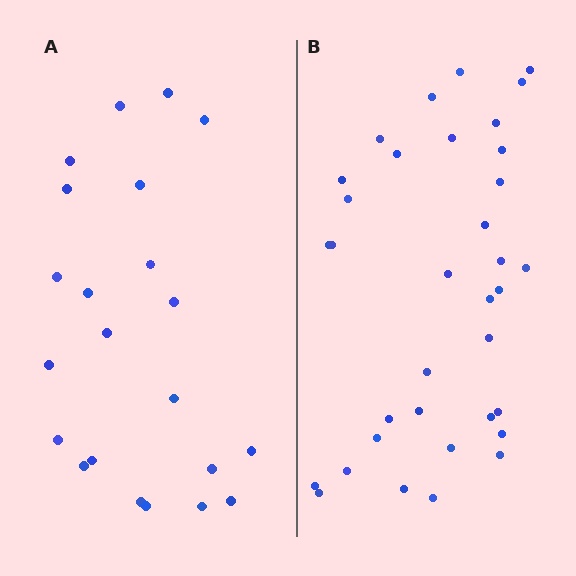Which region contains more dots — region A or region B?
Region B (the right region) has more dots.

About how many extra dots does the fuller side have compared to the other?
Region B has approximately 15 more dots than region A.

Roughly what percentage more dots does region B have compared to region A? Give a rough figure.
About 60% more.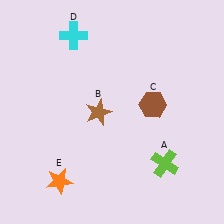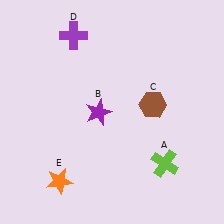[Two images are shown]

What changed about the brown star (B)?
In Image 1, B is brown. In Image 2, it changed to purple.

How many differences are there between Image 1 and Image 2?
There are 2 differences between the two images.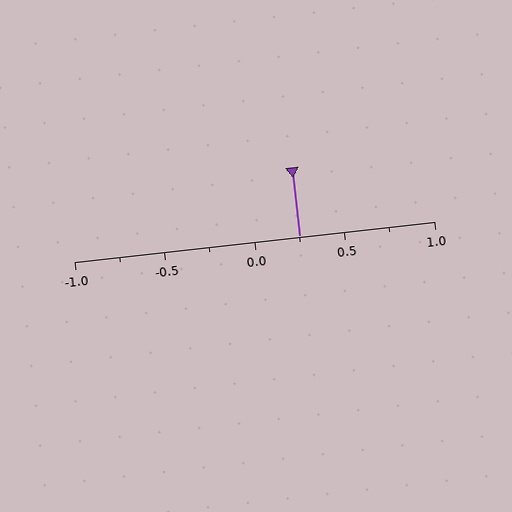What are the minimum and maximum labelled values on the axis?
The axis runs from -1.0 to 1.0.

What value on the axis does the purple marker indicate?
The marker indicates approximately 0.25.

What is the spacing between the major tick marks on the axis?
The major ticks are spaced 0.5 apart.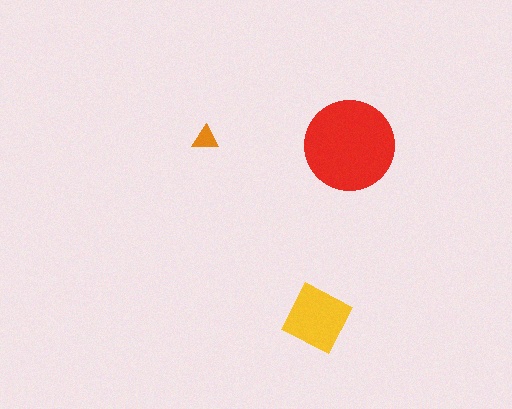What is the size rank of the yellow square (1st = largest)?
2nd.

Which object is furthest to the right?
The red circle is rightmost.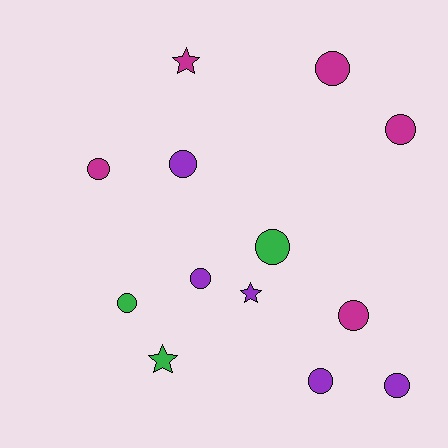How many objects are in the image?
There are 13 objects.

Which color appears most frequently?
Magenta, with 5 objects.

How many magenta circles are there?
There are 4 magenta circles.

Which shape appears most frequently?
Circle, with 10 objects.